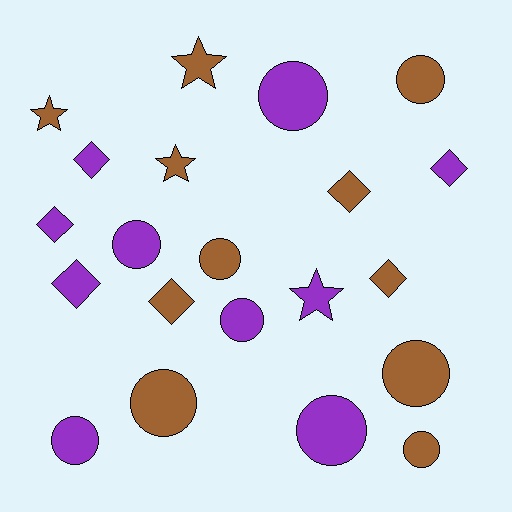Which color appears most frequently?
Brown, with 11 objects.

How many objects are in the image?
There are 21 objects.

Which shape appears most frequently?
Circle, with 10 objects.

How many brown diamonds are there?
There are 3 brown diamonds.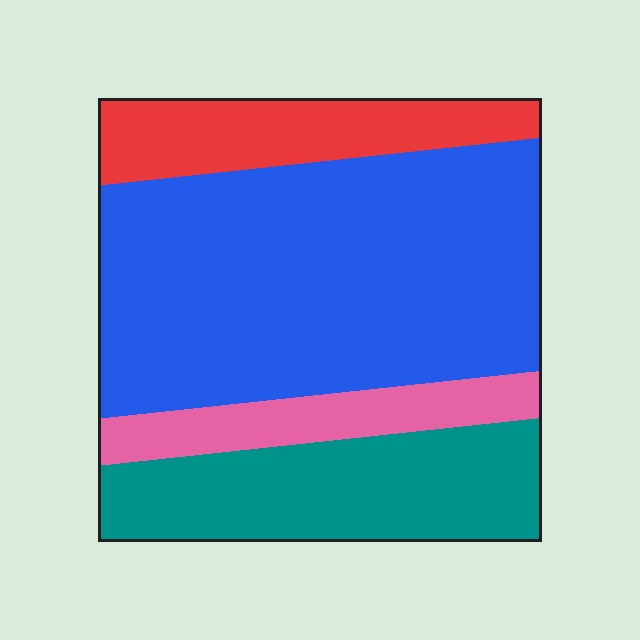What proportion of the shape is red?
Red covers roughly 15% of the shape.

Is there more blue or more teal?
Blue.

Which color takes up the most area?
Blue, at roughly 55%.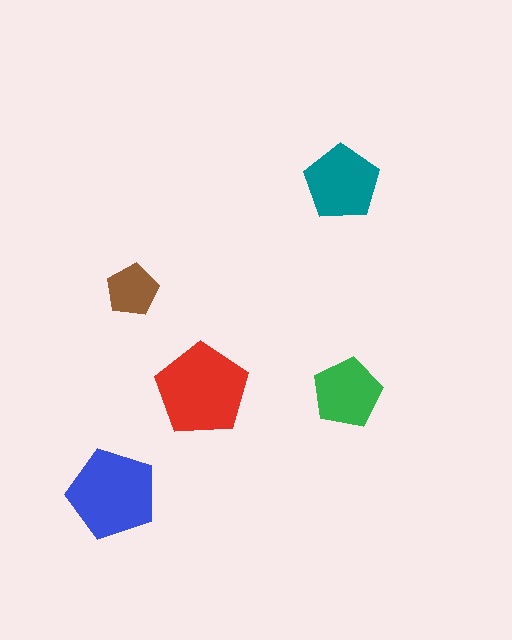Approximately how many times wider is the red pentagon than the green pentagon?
About 1.5 times wider.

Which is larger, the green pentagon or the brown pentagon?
The green one.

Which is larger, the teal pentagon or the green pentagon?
The teal one.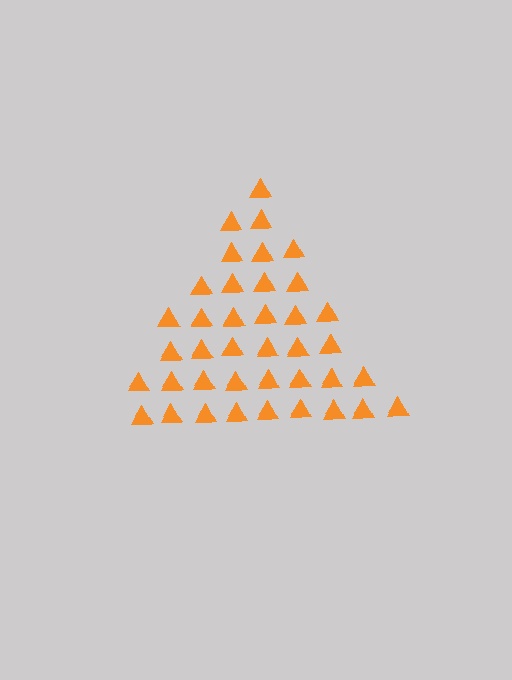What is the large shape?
The large shape is a triangle.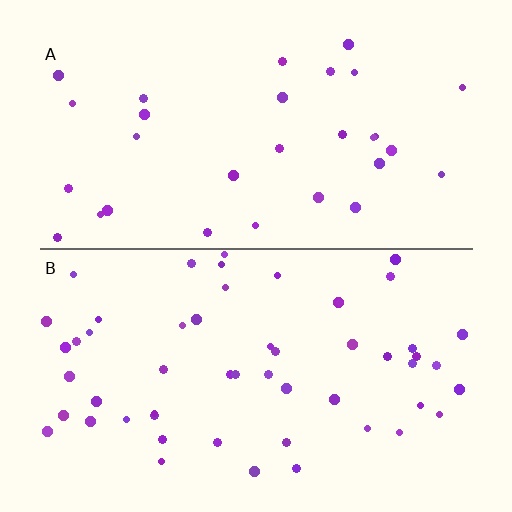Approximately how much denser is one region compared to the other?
Approximately 1.8× — region B over region A.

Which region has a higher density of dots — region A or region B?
B (the bottom).